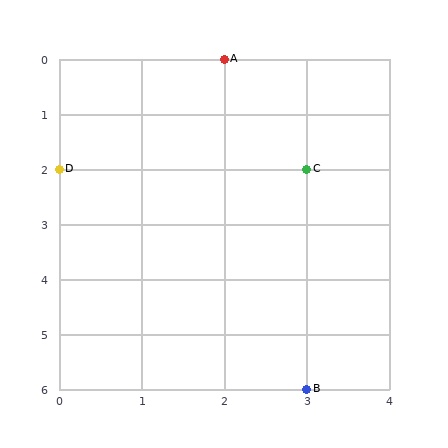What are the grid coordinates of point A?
Point A is at grid coordinates (2, 0).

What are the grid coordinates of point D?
Point D is at grid coordinates (0, 2).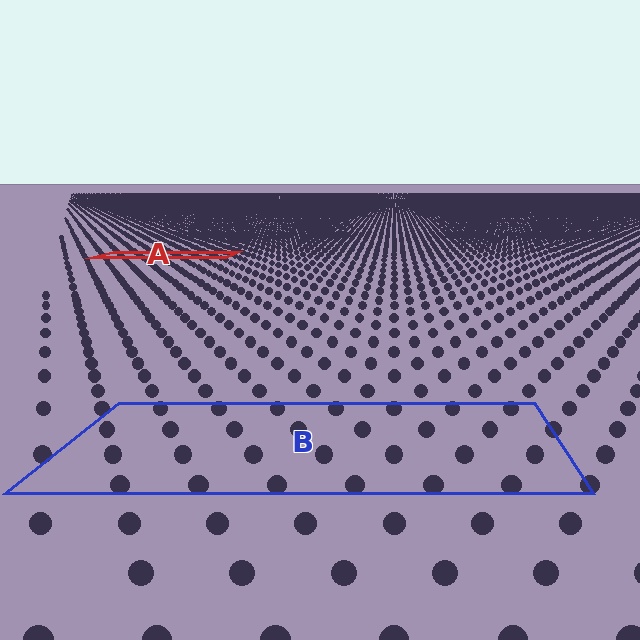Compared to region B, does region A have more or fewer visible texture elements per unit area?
Region A has more texture elements per unit area — they are packed more densely because it is farther away.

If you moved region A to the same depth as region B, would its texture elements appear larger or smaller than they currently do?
They would appear larger. At a closer depth, the same texture elements are projected at a bigger on-screen size.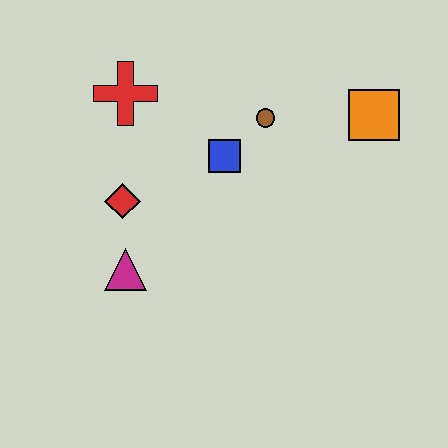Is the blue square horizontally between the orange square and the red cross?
Yes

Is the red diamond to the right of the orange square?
No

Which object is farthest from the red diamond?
The orange square is farthest from the red diamond.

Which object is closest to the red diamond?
The magenta triangle is closest to the red diamond.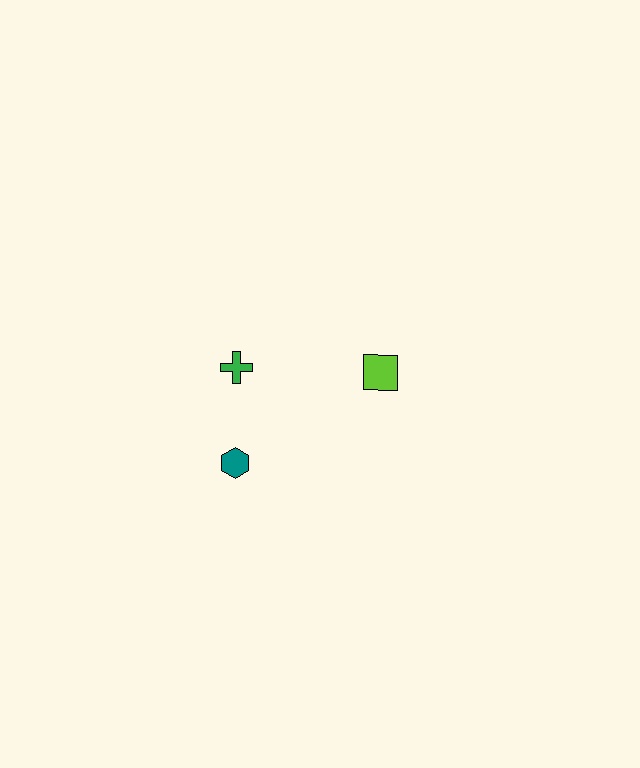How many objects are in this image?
There are 3 objects.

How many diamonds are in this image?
There are no diamonds.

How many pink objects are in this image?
There are no pink objects.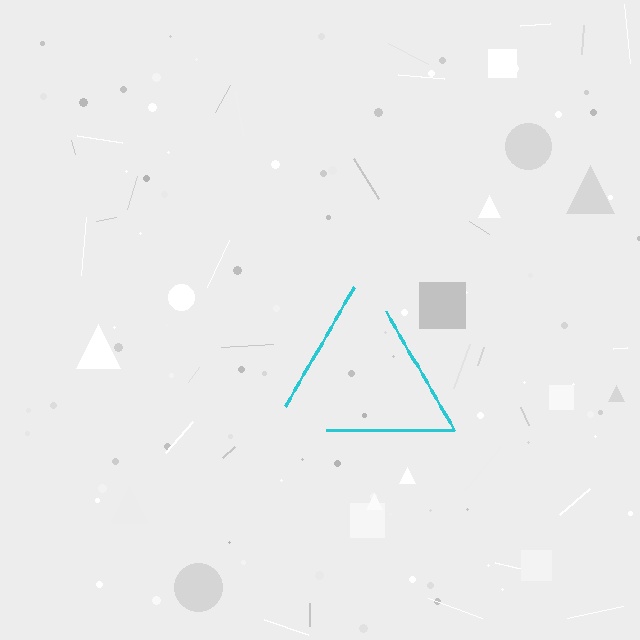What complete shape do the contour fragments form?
The contour fragments form a triangle.